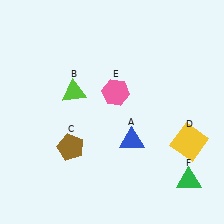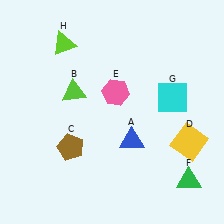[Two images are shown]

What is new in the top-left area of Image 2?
A lime triangle (H) was added in the top-left area of Image 2.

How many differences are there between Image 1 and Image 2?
There are 2 differences between the two images.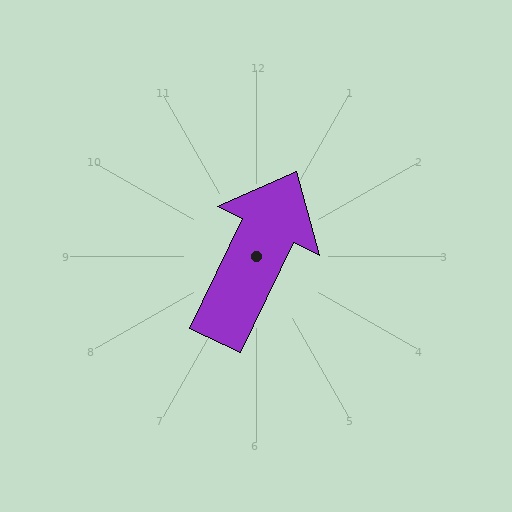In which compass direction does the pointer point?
Northeast.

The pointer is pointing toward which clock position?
Roughly 1 o'clock.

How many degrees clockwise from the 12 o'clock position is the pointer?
Approximately 26 degrees.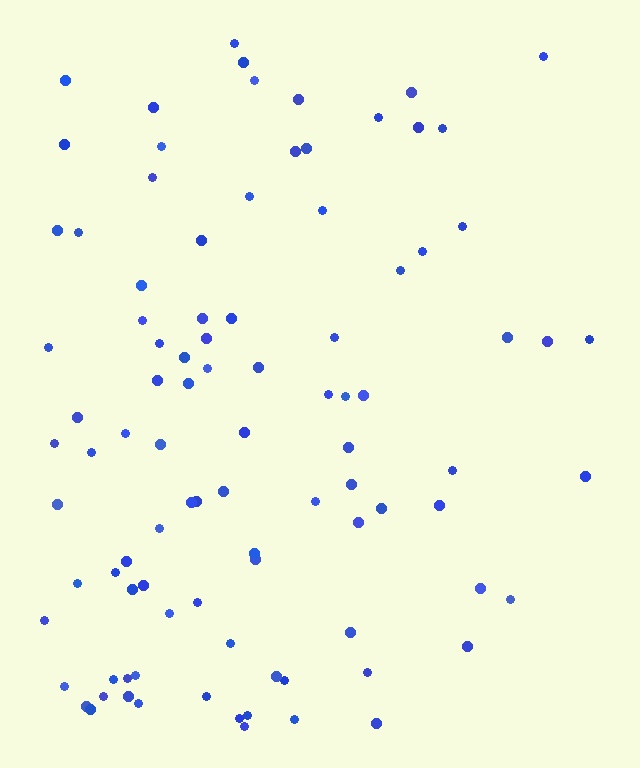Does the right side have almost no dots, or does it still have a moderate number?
Still a moderate number, just noticeably fewer than the left.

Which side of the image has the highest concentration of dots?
The left.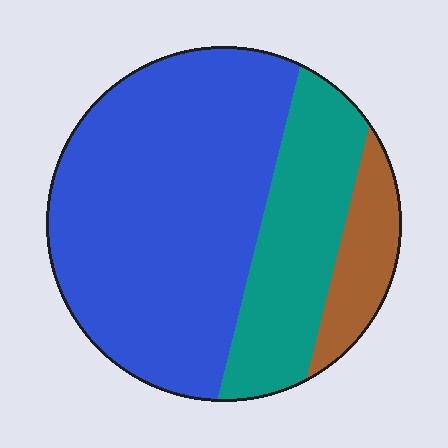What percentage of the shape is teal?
Teal takes up between a sixth and a third of the shape.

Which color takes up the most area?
Blue, at roughly 65%.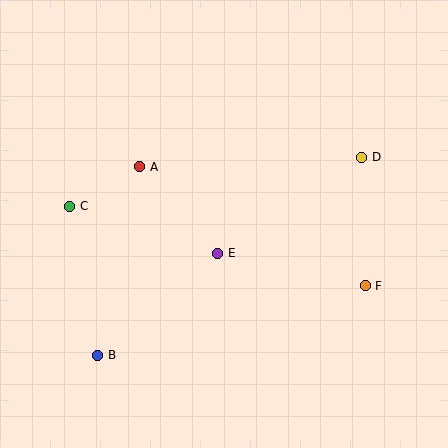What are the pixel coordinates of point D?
Point D is at (362, 157).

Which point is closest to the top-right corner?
Point D is closest to the top-right corner.